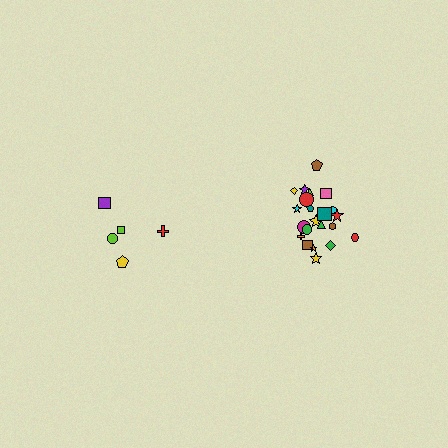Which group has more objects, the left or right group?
The right group.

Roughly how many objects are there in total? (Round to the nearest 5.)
Roughly 25 objects in total.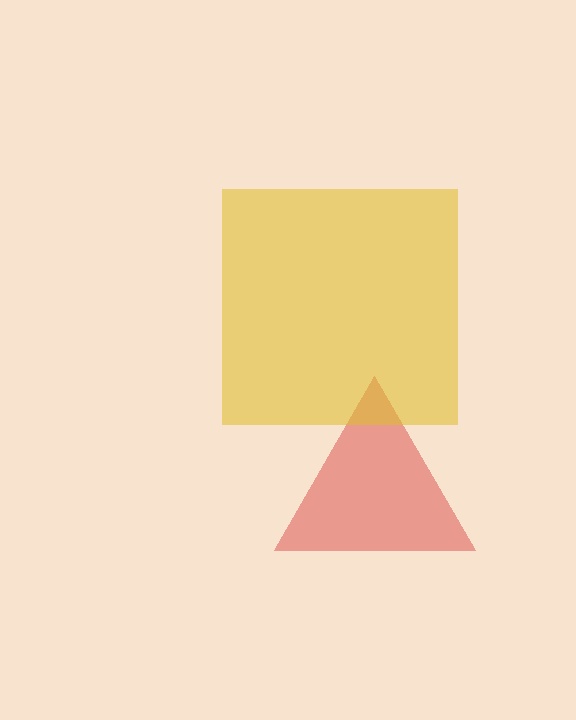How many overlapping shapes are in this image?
There are 2 overlapping shapes in the image.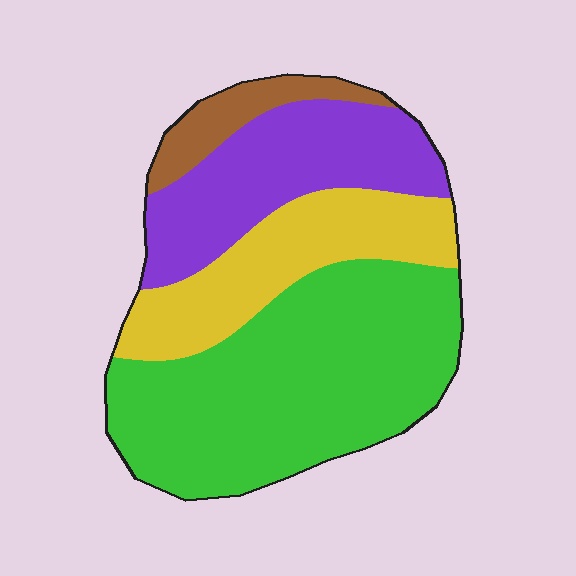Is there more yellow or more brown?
Yellow.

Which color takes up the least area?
Brown, at roughly 5%.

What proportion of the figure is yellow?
Yellow takes up about one fifth (1/5) of the figure.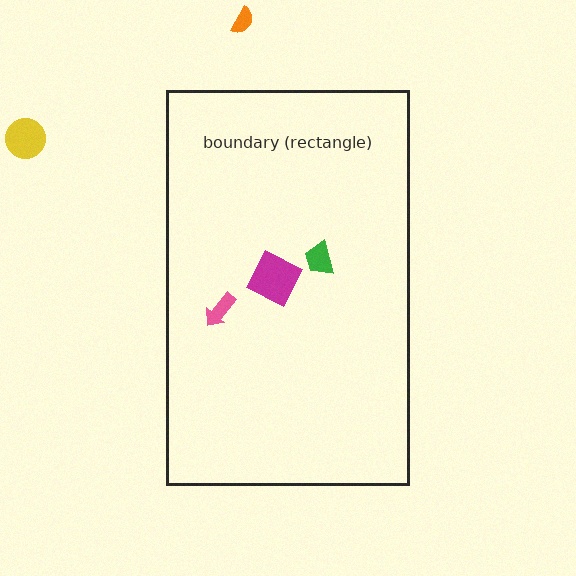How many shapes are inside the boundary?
3 inside, 2 outside.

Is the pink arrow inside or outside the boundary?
Inside.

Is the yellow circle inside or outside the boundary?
Outside.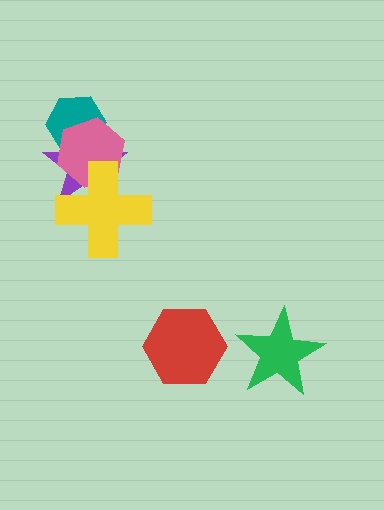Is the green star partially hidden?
No, no other shape covers it.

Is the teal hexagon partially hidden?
Yes, it is partially covered by another shape.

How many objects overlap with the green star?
0 objects overlap with the green star.